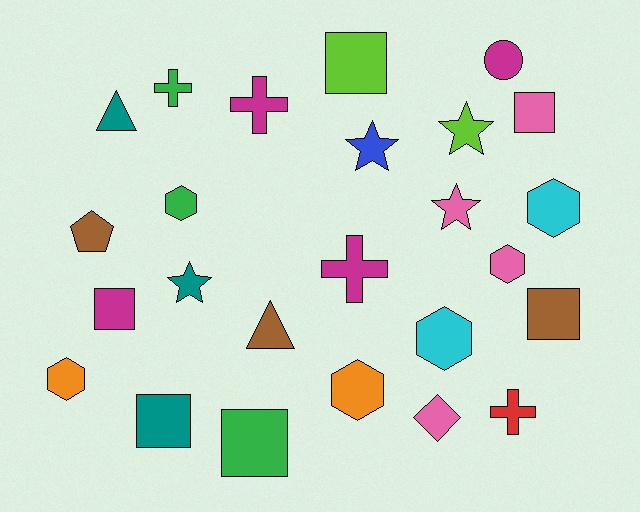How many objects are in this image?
There are 25 objects.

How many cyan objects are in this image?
There are 2 cyan objects.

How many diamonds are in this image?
There is 1 diamond.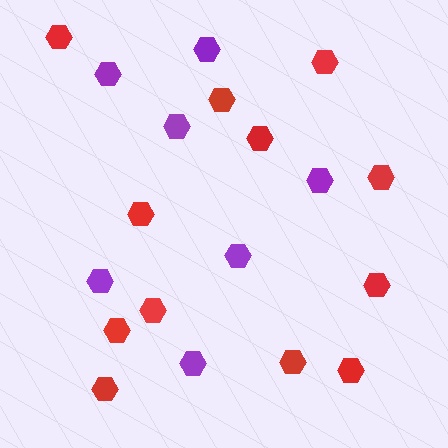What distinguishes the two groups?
There are 2 groups: one group of purple hexagons (7) and one group of red hexagons (12).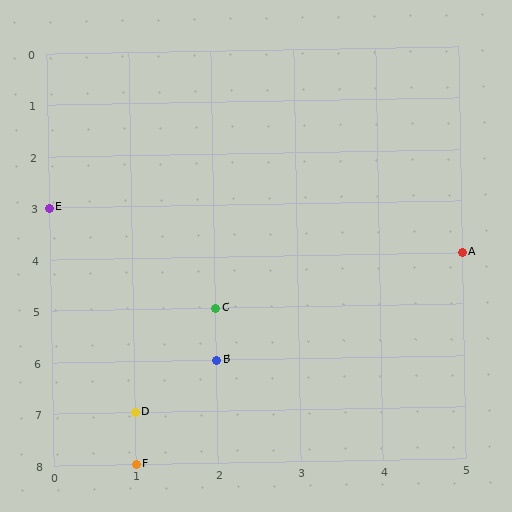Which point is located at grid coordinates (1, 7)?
Point D is at (1, 7).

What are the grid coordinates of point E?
Point E is at grid coordinates (0, 3).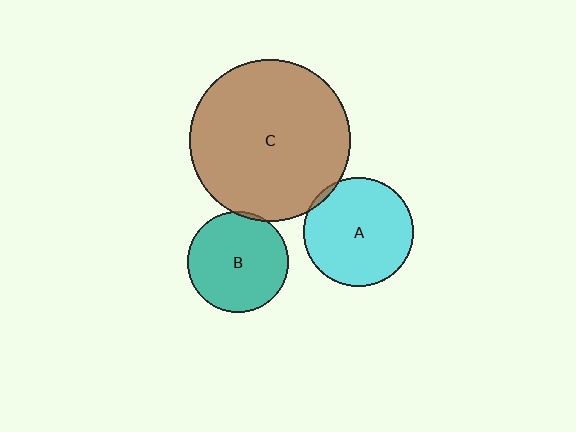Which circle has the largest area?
Circle C (brown).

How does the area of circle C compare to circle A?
Approximately 2.2 times.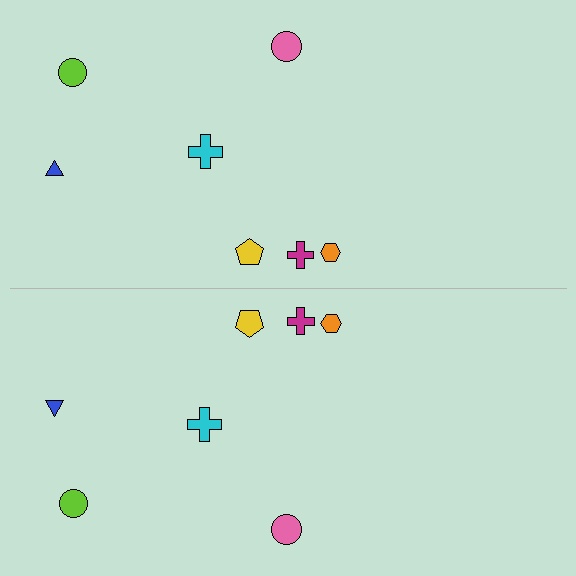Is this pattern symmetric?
Yes, this pattern has bilateral (reflection) symmetry.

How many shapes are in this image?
There are 14 shapes in this image.